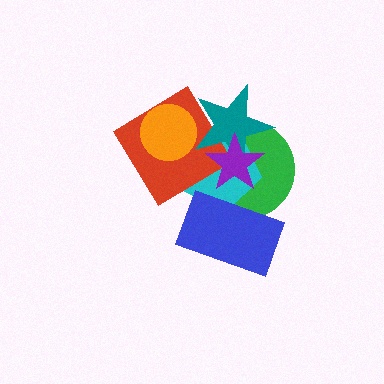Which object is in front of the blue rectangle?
The purple star is in front of the blue rectangle.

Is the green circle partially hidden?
Yes, it is partially covered by another shape.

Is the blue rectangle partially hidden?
Yes, it is partially covered by another shape.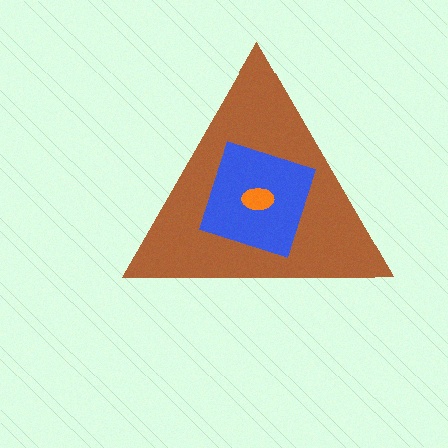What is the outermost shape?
The brown triangle.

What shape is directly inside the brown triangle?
The blue diamond.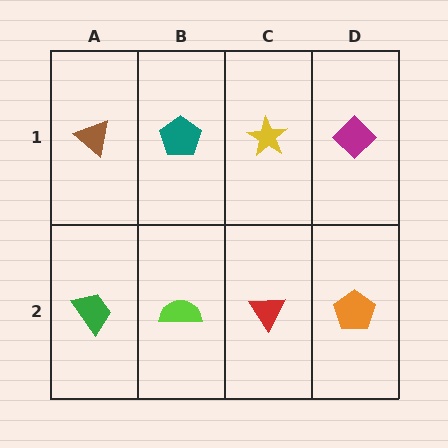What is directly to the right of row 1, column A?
A teal pentagon.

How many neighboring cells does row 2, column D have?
2.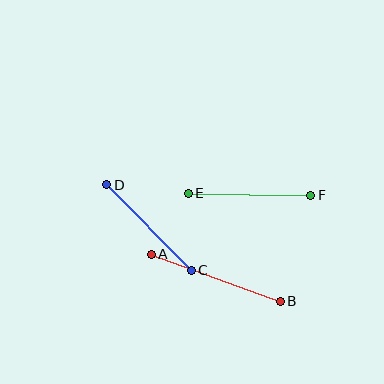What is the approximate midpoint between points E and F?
The midpoint is at approximately (249, 194) pixels.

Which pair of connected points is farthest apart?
Points A and B are farthest apart.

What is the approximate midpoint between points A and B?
The midpoint is at approximately (216, 278) pixels.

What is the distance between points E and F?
The distance is approximately 123 pixels.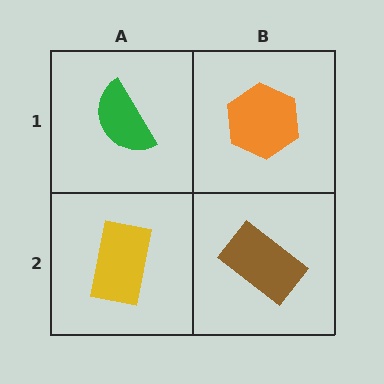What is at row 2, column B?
A brown rectangle.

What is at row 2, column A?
A yellow rectangle.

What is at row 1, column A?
A green semicircle.